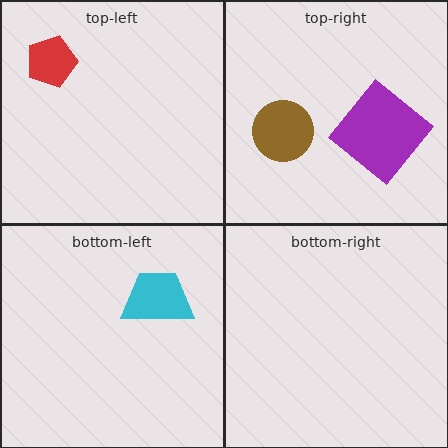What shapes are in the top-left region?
The red pentagon.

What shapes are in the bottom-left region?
The cyan trapezoid.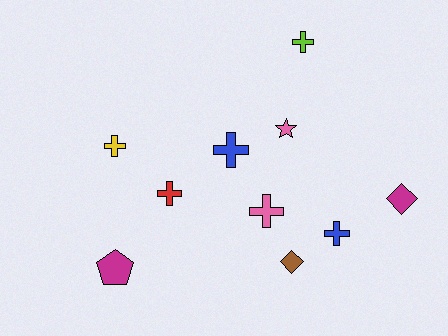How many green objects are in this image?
There are no green objects.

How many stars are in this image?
There is 1 star.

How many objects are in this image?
There are 10 objects.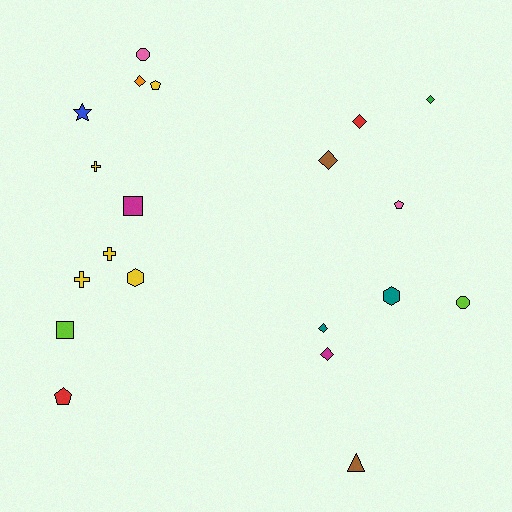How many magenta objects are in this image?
There are 2 magenta objects.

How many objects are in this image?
There are 20 objects.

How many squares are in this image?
There are 2 squares.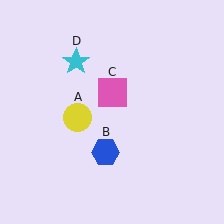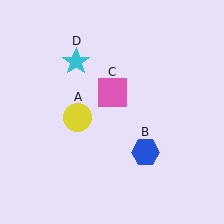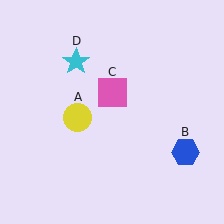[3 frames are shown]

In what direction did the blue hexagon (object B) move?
The blue hexagon (object B) moved right.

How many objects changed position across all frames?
1 object changed position: blue hexagon (object B).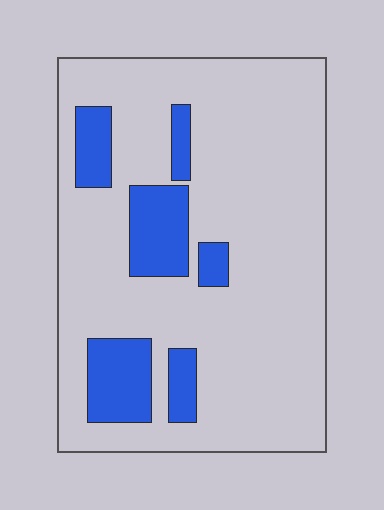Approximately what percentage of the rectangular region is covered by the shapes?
Approximately 20%.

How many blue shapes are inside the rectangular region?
6.